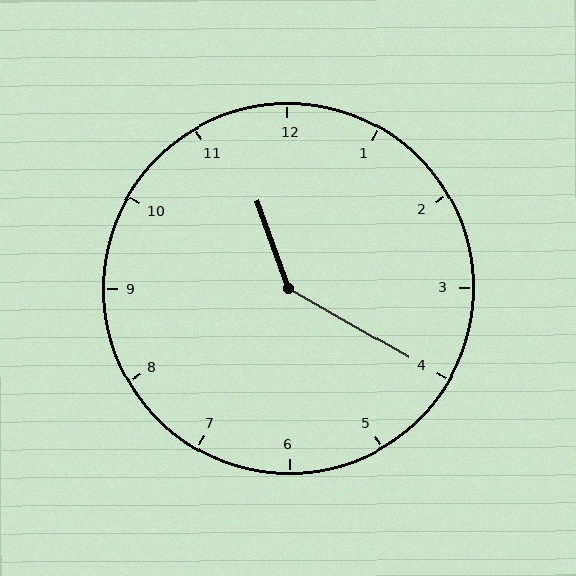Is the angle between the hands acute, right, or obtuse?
It is obtuse.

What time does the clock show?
11:20.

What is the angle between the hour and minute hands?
Approximately 140 degrees.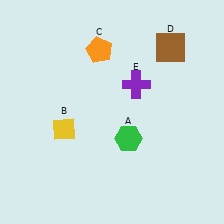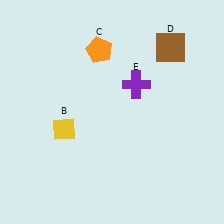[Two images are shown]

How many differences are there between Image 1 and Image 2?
There is 1 difference between the two images.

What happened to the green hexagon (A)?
The green hexagon (A) was removed in Image 2. It was in the bottom-right area of Image 1.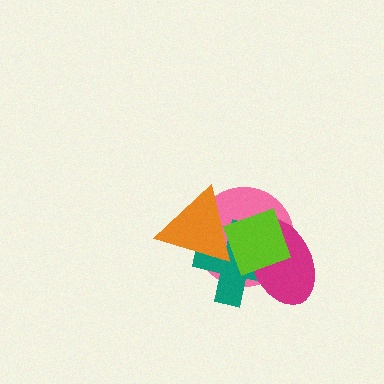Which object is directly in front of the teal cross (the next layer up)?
The orange triangle is directly in front of the teal cross.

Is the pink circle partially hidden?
Yes, it is partially covered by another shape.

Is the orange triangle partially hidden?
Yes, it is partially covered by another shape.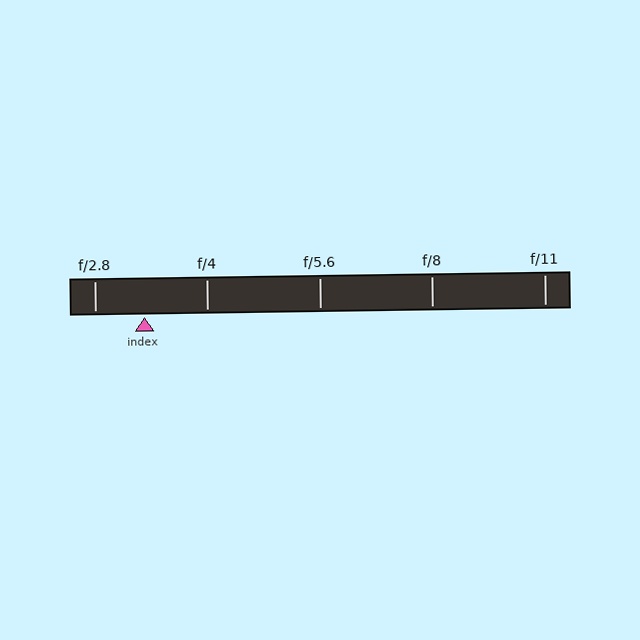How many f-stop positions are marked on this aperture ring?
There are 5 f-stop positions marked.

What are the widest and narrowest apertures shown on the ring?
The widest aperture shown is f/2.8 and the narrowest is f/11.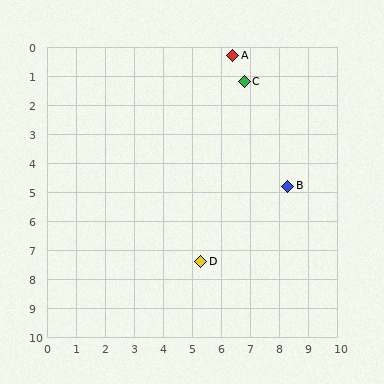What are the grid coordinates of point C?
Point C is at approximately (6.8, 1.2).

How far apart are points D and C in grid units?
Points D and C are about 6.4 grid units apart.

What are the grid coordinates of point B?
Point B is at approximately (8.3, 4.8).